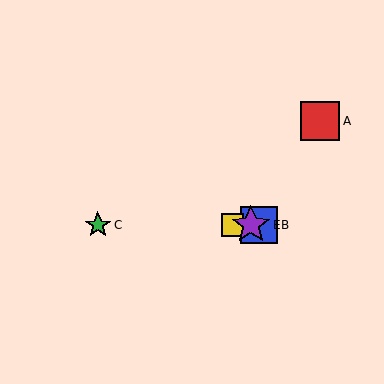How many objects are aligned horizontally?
4 objects (B, C, D, E) are aligned horizontally.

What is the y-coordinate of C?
Object C is at y≈225.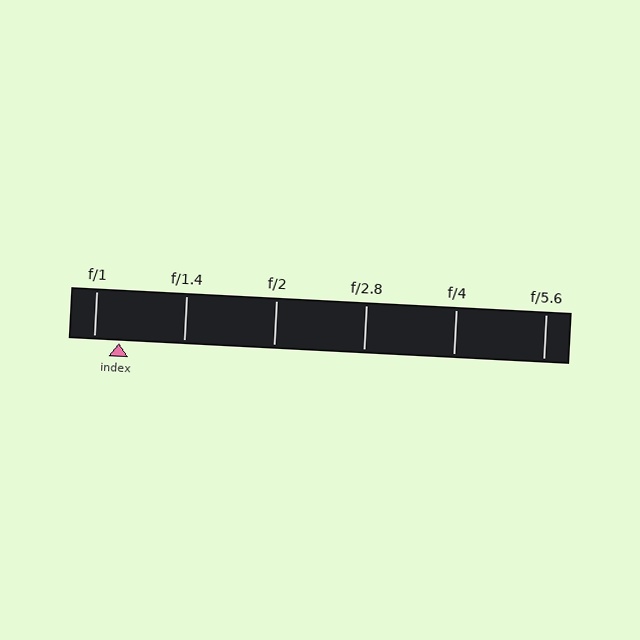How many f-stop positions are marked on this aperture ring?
There are 6 f-stop positions marked.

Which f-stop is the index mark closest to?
The index mark is closest to f/1.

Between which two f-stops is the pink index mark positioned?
The index mark is between f/1 and f/1.4.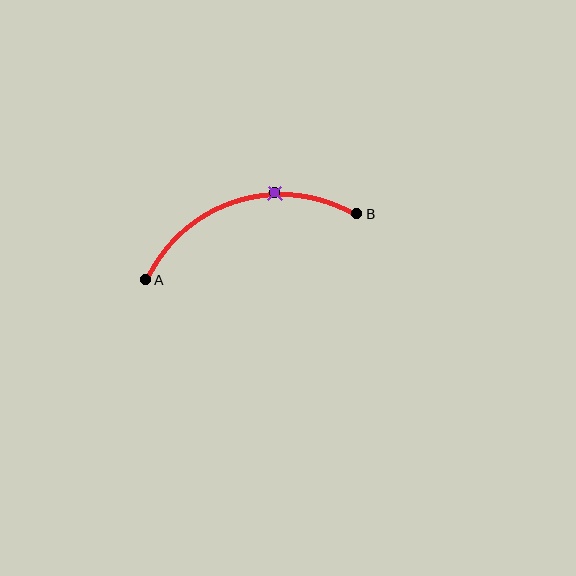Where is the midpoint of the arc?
The arc midpoint is the point on the curve farthest from the straight line joining A and B. It sits above that line.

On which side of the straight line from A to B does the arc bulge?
The arc bulges above the straight line connecting A and B.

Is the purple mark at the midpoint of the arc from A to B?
No. The purple mark lies on the arc but is closer to endpoint B. The arc midpoint would be at the point on the curve equidistant along the arc from both A and B.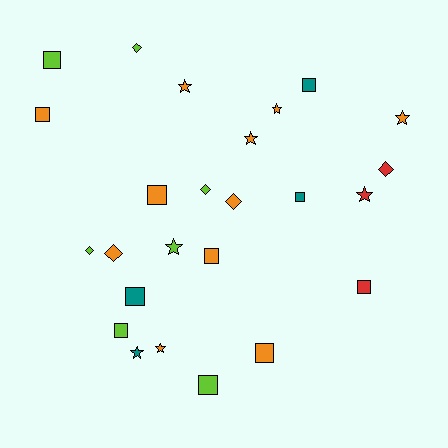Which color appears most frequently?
Orange, with 11 objects.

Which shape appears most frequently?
Square, with 11 objects.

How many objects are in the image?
There are 25 objects.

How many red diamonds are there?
There is 1 red diamond.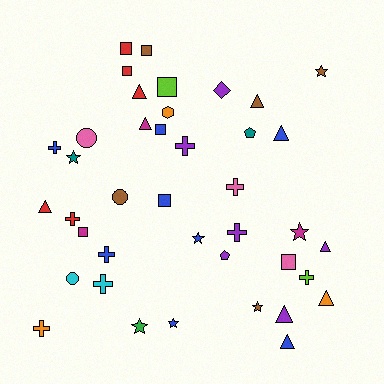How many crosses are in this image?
There are 9 crosses.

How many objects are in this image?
There are 40 objects.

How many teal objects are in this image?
There are 2 teal objects.